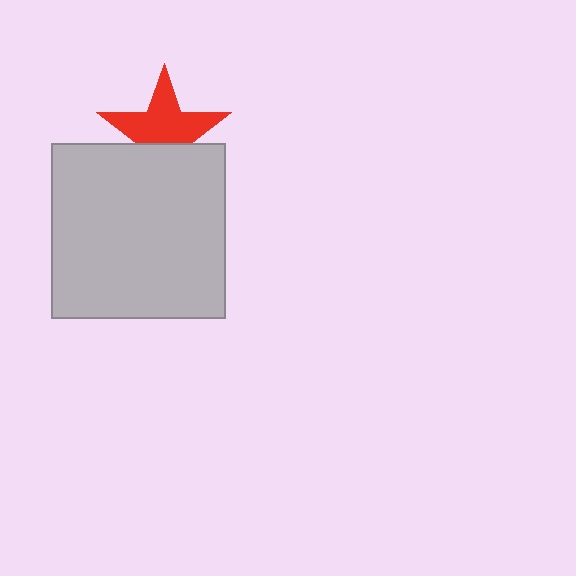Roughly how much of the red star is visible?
About half of it is visible (roughly 64%).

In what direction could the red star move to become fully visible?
The red star could move up. That would shift it out from behind the light gray square entirely.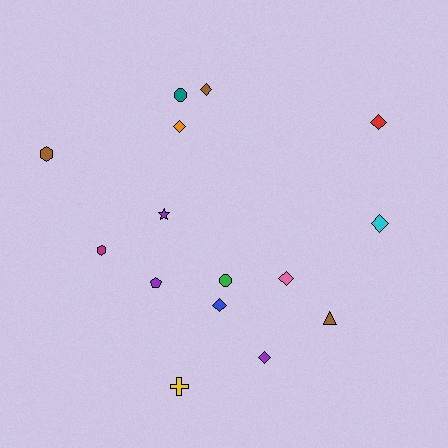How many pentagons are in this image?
There is 1 pentagon.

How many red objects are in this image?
There is 1 red object.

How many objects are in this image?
There are 15 objects.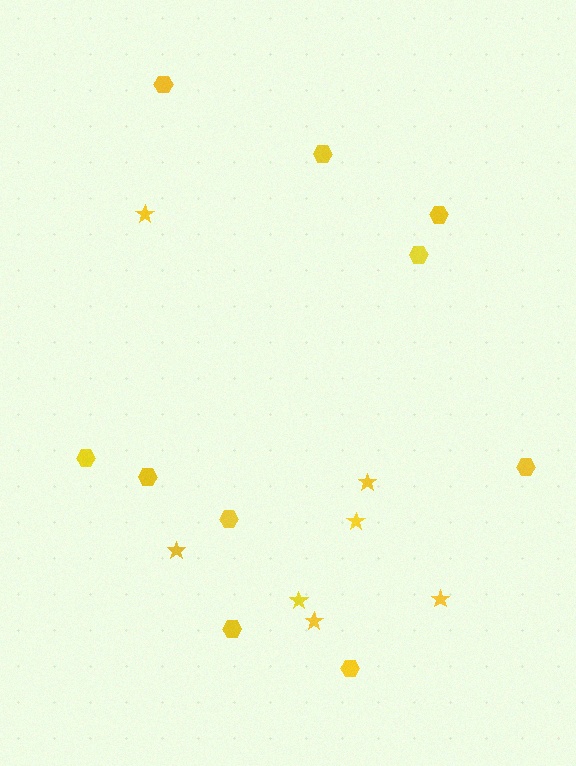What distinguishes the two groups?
There are 2 groups: one group of hexagons (10) and one group of stars (7).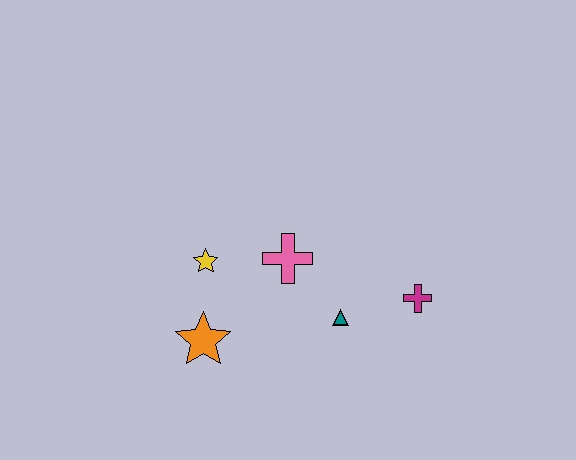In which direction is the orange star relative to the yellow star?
The orange star is below the yellow star.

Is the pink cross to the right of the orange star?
Yes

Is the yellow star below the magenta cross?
No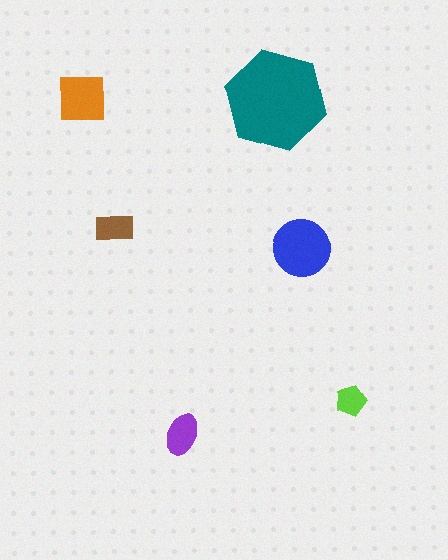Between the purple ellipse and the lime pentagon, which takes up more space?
The purple ellipse.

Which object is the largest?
The teal hexagon.